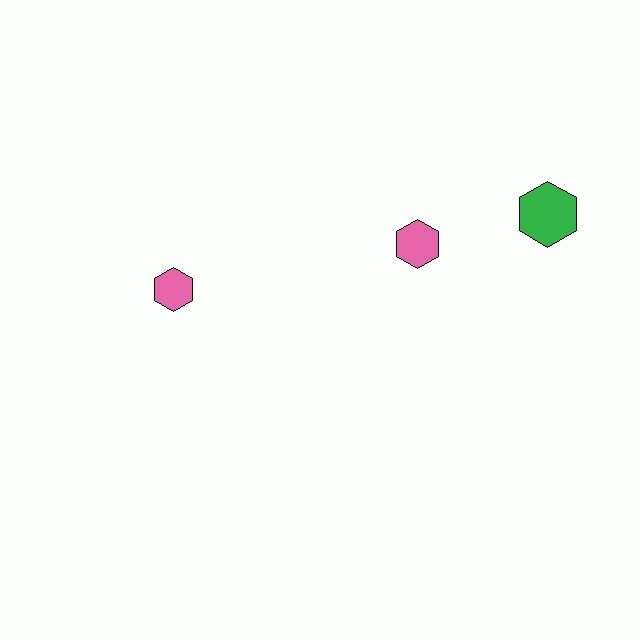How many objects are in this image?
There are 3 objects.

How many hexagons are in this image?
There are 3 hexagons.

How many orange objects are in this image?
There are no orange objects.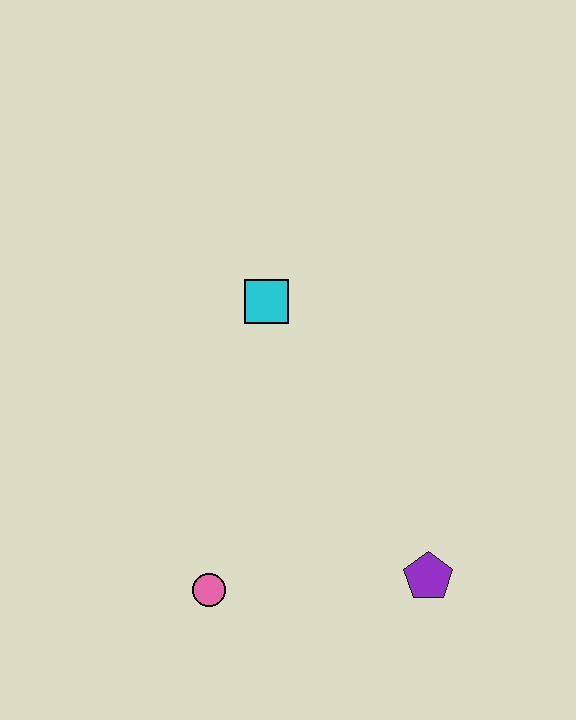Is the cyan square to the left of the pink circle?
No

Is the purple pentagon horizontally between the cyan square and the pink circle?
No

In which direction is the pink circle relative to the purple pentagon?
The pink circle is to the left of the purple pentagon.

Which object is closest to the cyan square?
The pink circle is closest to the cyan square.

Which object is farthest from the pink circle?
The cyan square is farthest from the pink circle.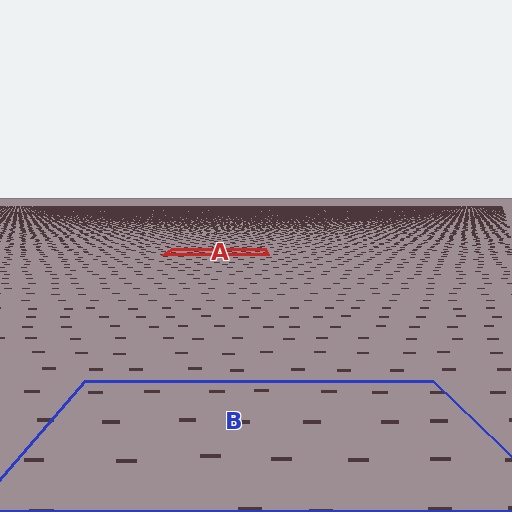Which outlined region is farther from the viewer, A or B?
Region A is farther from the viewer — the texture elements inside it appear smaller and more densely packed.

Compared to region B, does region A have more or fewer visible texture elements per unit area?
Region A has more texture elements per unit area — they are packed more densely because it is farther away.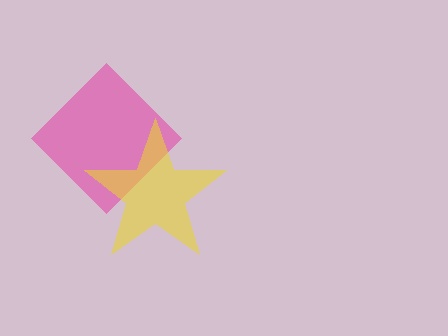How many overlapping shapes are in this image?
There are 2 overlapping shapes in the image.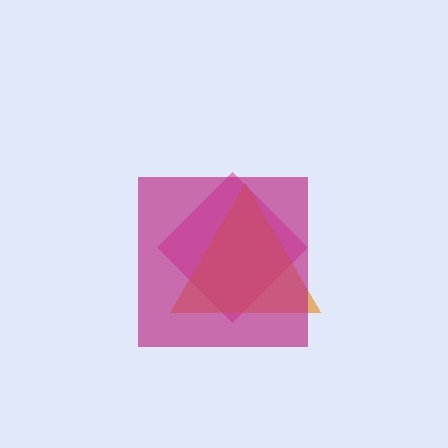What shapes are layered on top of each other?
The layered shapes are: a pink diamond, an orange triangle, a magenta square.